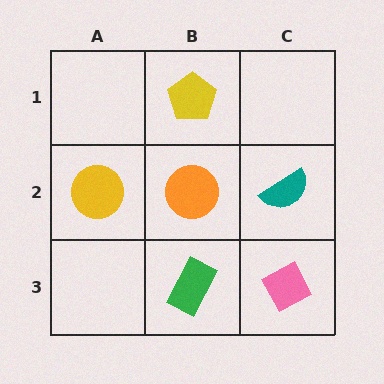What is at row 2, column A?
A yellow circle.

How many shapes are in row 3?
2 shapes.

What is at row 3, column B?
A green rectangle.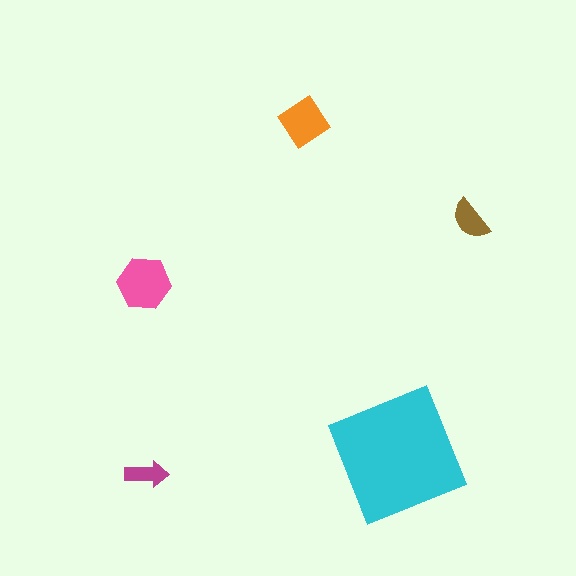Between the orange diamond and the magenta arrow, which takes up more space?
The orange diamond.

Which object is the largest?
The cyan square.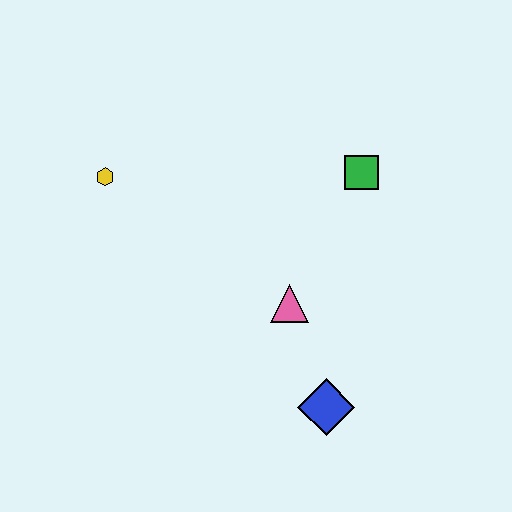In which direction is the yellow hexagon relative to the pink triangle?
The yellow hexagon is to the left of the pink triangle.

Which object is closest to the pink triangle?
The blue diamond is closest to the pink triangle.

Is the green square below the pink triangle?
No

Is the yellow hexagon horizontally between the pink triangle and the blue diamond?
No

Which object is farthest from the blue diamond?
The yellow hexagon is farthest from the blue diamond.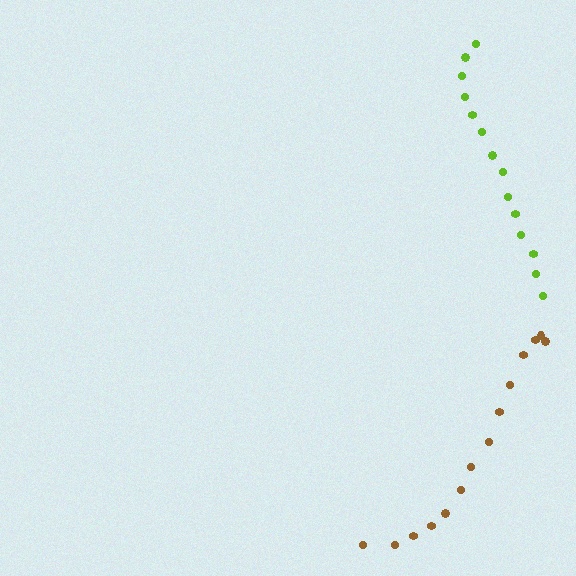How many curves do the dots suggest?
There are 2 distinct paths.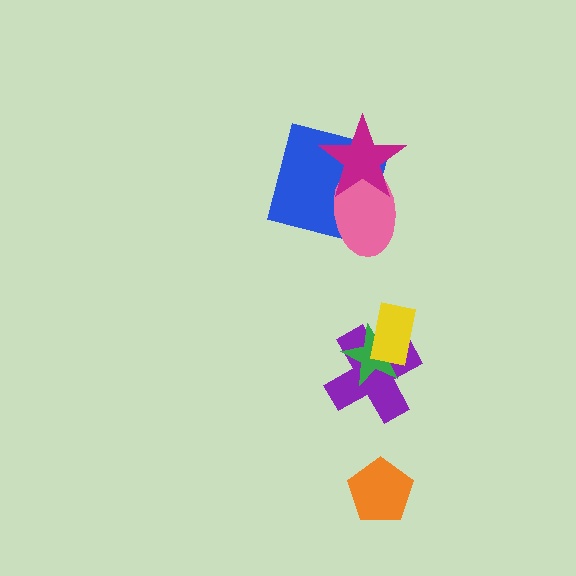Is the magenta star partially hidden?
No, no other shape covers it.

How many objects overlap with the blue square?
2 objects overlap with the blue square.